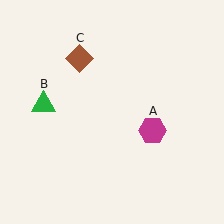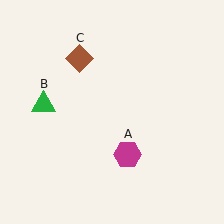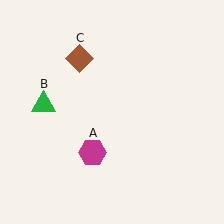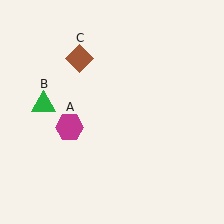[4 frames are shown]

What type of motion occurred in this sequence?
The magenta hexagon (object A) rotated clockwise around the center of the scene.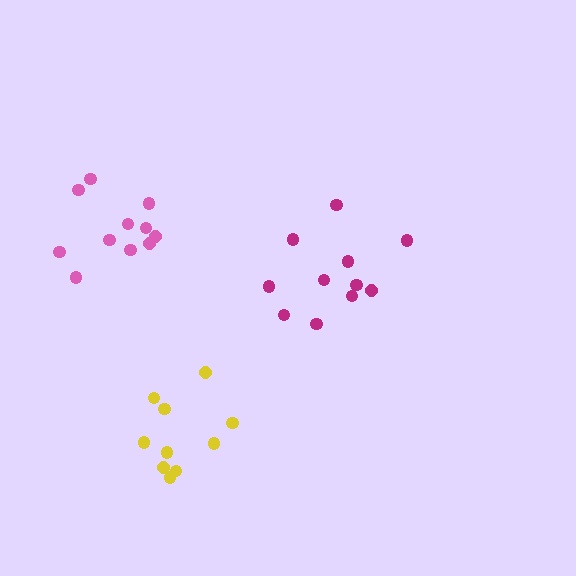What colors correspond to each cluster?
The clusters are colored: magenta, yellow, pink.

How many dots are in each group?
Group 1: 11 dots, Group 2: 10 dots, Group 3: 11 dots (32 total).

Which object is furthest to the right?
The magenta cluster is rightmost.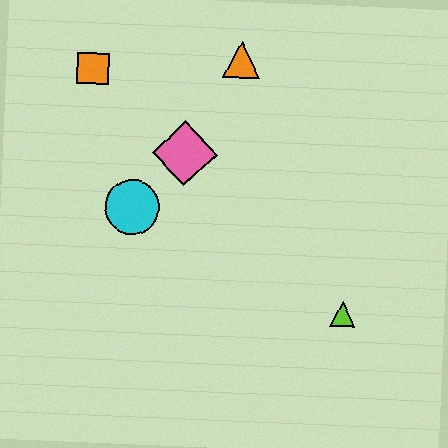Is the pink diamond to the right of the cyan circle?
Yes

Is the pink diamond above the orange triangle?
No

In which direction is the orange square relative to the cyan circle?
The orange square is above the cyan circle.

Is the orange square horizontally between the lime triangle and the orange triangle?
No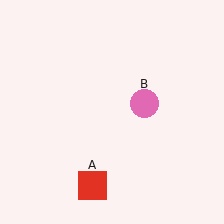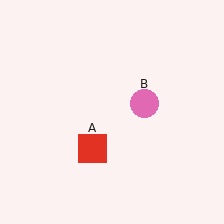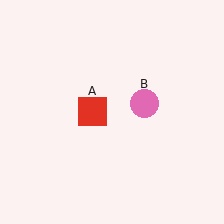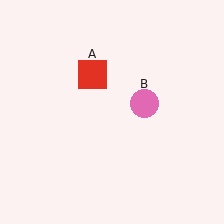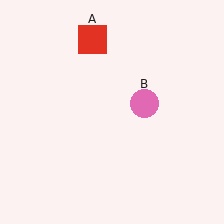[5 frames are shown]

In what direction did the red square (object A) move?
The red square (object A) moved up.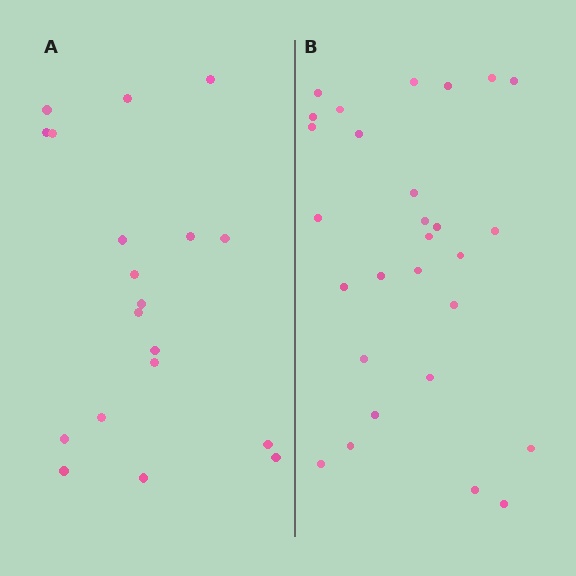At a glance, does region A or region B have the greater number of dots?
Region B (the right region) has more dots.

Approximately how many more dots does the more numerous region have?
Region B has roughly 8 or so more dots than region A.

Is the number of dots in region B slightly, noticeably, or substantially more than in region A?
Region B has substantially more. The ratio is roughly 1.5 to 1.